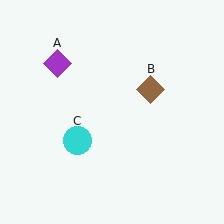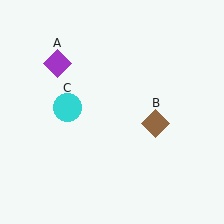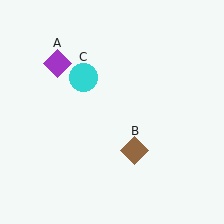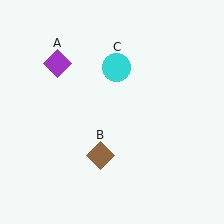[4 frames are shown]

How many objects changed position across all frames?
2 objects changed position: brown diamond (object B), cyan circle (object C).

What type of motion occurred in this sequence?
The brown diamond (object B), cyan circle (object C) rotated clockwise around the center of the scene.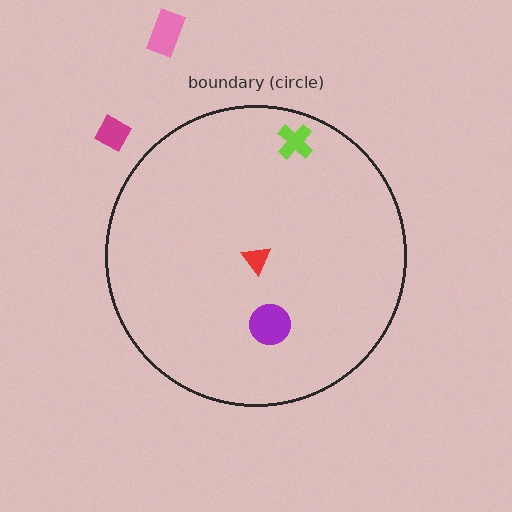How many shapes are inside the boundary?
3 inside, 2 outside.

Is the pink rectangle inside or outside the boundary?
Outside.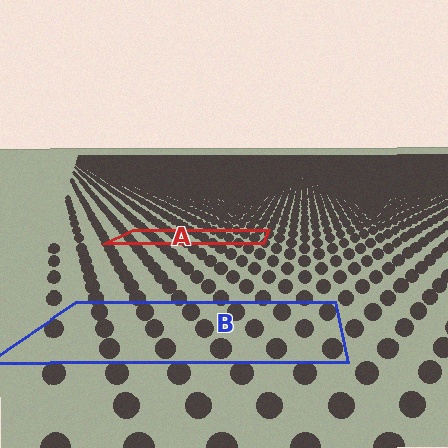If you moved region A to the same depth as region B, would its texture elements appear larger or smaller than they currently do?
They would appear larger. At a closer depth, the same texture elements are projected at a bigger on-screen size.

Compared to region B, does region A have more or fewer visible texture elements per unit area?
Region A has more texture elements per unit area — they are packed more densely because it is farther away.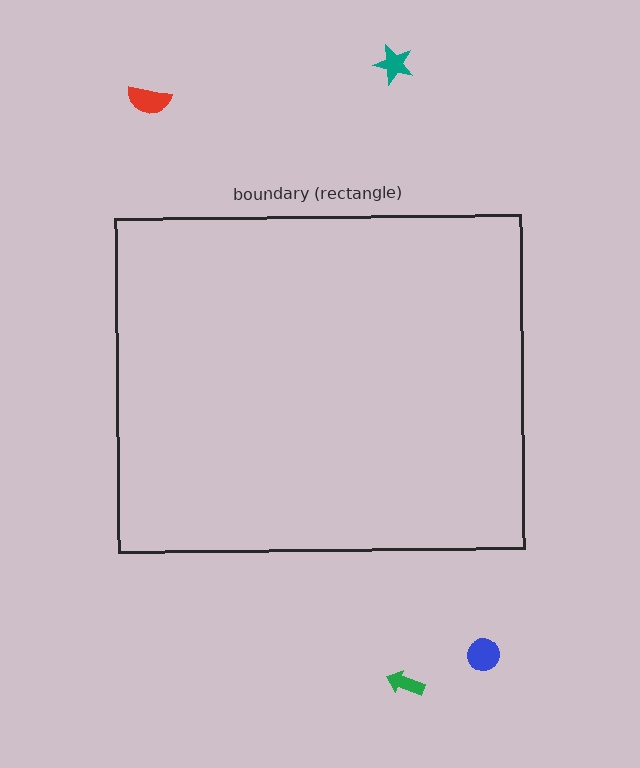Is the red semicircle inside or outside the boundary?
Outside.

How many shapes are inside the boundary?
0 inside, 4 outside.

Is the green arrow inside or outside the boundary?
Outside.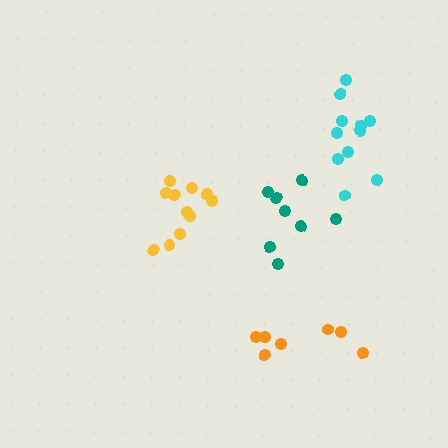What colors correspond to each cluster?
The clusters are colored: orange, cyan, yellow, teal.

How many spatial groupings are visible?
There are 4 spatial groupings.